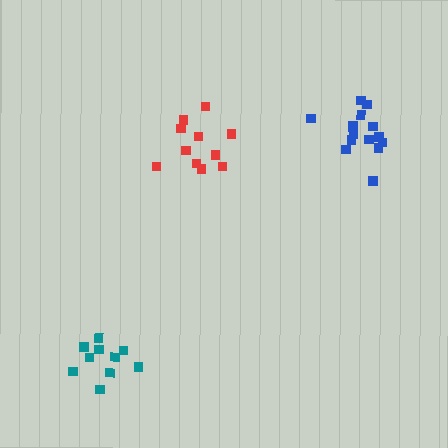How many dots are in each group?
Group 1: 11 dots, Group 2: 10 dots, Group 3: 15 dots (36 total).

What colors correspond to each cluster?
The clusters are colored: red, teal, blue.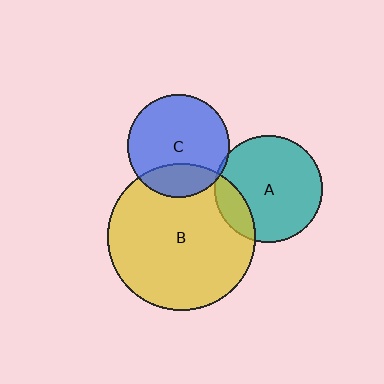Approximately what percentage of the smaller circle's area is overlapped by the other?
Approximately 5%.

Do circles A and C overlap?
Yes.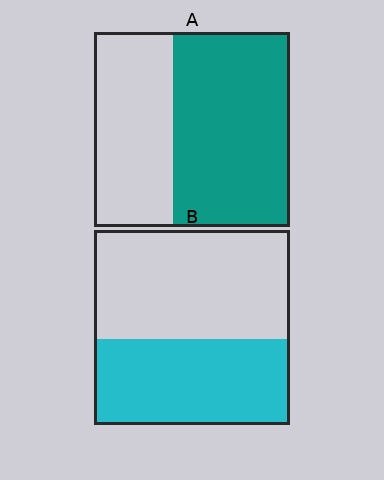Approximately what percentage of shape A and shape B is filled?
A is approximately 60% and B is approximately 45%.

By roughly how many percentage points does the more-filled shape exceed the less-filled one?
By roughly 15 percentage points (A over B).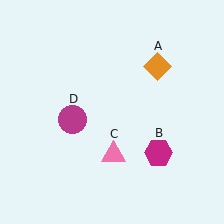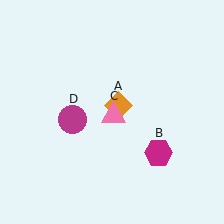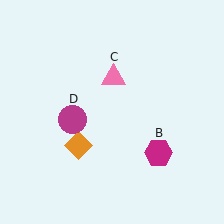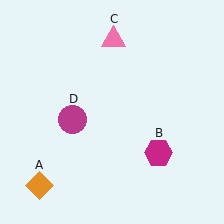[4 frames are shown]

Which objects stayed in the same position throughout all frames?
Magenta hexagon (object B) and magenta circle (object D) remained stationary.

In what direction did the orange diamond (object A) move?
The orange diamond (object A) moved down and to the left.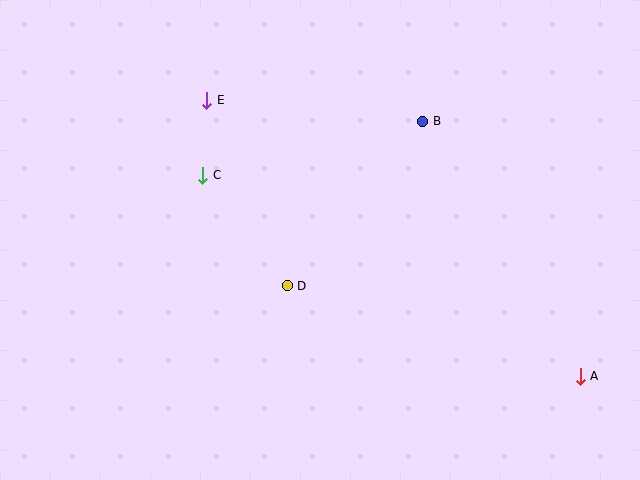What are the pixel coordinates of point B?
Point B is at (423, 121).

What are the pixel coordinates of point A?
Point A is at (580, 376).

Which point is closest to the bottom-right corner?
Point A is closest to the bottom-right corner.